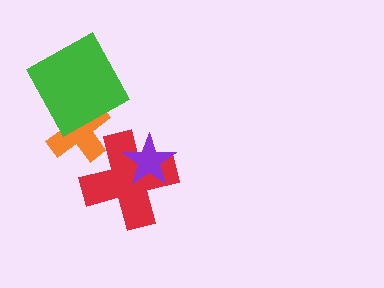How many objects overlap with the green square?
1 object overlaps with the green square.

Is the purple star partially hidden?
No, no other shape covers it.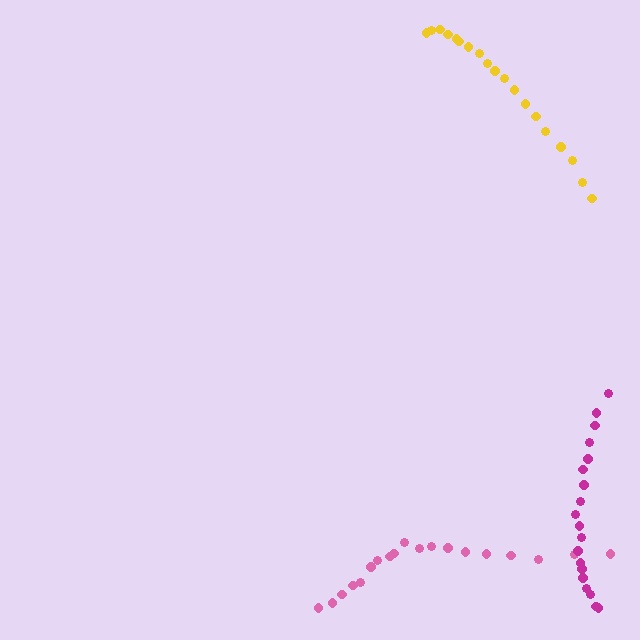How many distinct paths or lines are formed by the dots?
There are 3 distinct paths.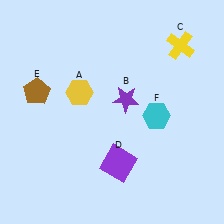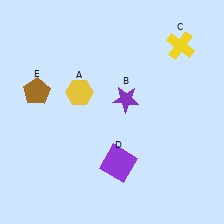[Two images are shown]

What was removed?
The cyan hexagon (F) was removed in Image 2.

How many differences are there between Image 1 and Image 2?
There is 1 difference between the two images.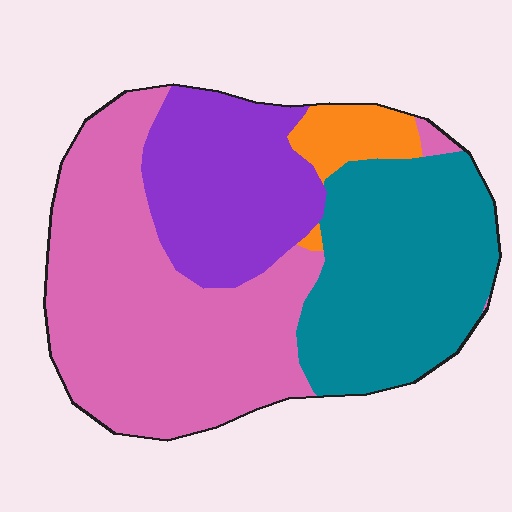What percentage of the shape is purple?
Purple covers roughly 20% of the shape.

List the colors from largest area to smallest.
From largest to smallest: pink, teal, purple, orange.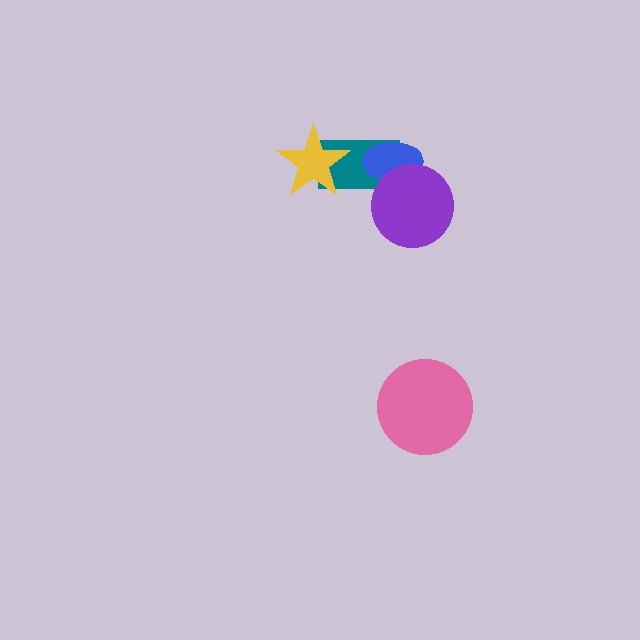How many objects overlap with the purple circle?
2 objects overlap with the purple circle.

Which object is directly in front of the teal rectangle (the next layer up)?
The blue ellipse is directly in front of the teal rectangle.